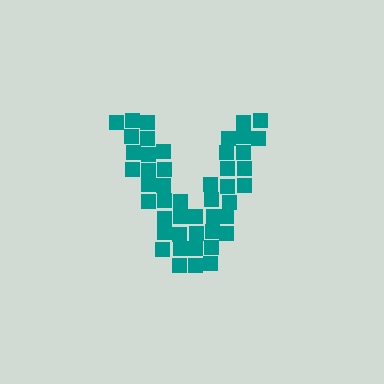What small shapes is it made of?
It is made of small squares.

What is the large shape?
The large shape is the letter V.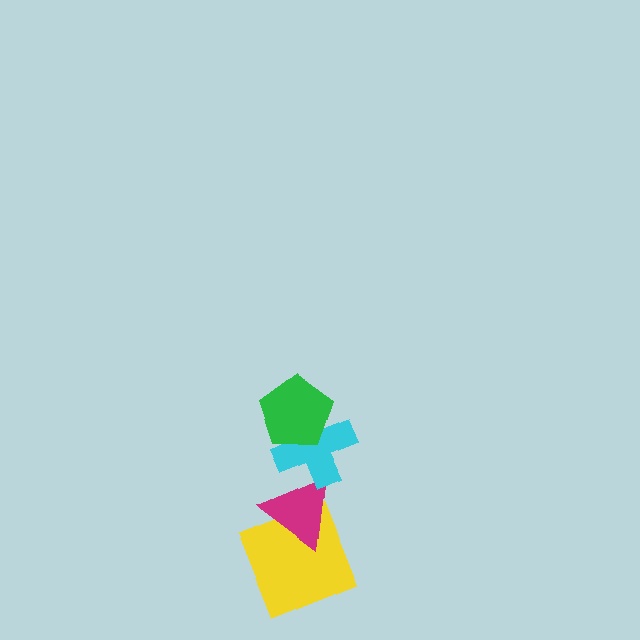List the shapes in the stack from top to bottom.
From top to bottom: the green pentagon, the cyan cross, the magenta triangle, the yellow square.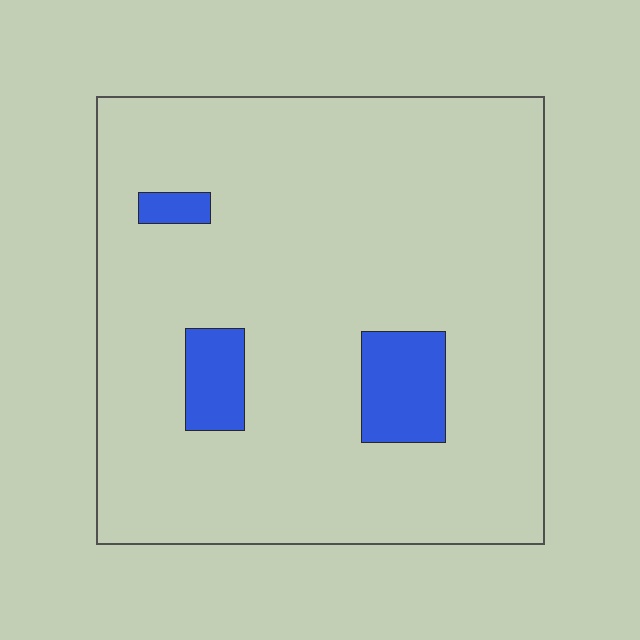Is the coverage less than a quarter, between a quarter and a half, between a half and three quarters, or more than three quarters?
Less than a quarter.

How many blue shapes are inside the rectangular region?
3.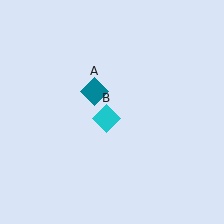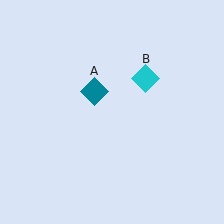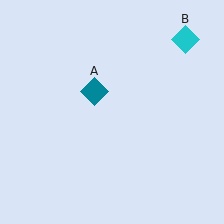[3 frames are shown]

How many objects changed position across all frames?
1 object changed position: cyan diamond (object B).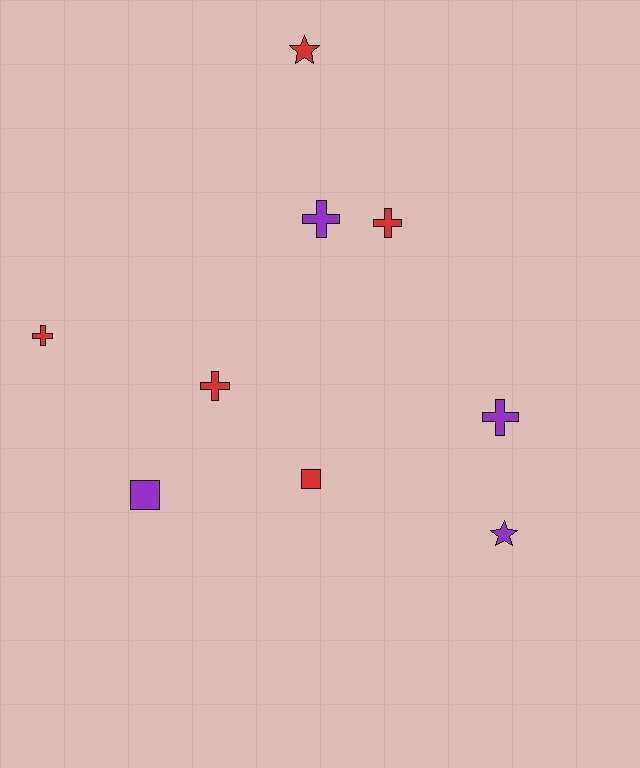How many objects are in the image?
There are 9 objects.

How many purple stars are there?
There is 1 purple star.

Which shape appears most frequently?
Cross, with 5 objects.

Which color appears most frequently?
Red, with 5 objects.